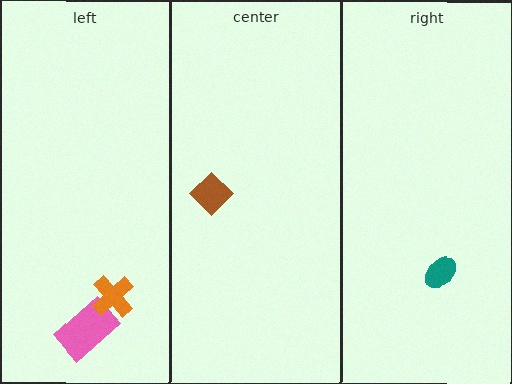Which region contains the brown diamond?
The center region.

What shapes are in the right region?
The teal ellipse.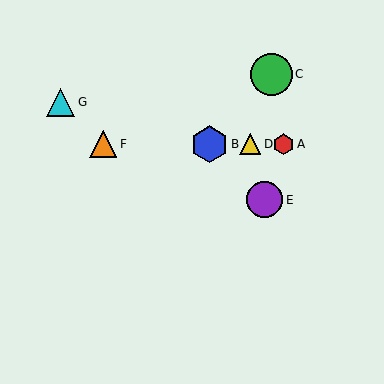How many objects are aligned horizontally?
4 objects (A, B, D, F) are aligned horizontally.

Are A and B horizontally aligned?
Yes, both are at y≈144.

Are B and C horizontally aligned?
No, B is at y≈144 and C is at y≈74.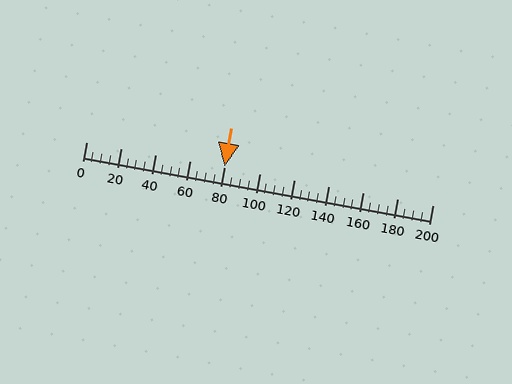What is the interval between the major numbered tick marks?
The major tick marks are spaced 20 units apart.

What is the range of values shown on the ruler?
The ruler shows values from 0 to 200.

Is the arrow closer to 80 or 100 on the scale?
The arrow is closer to 80.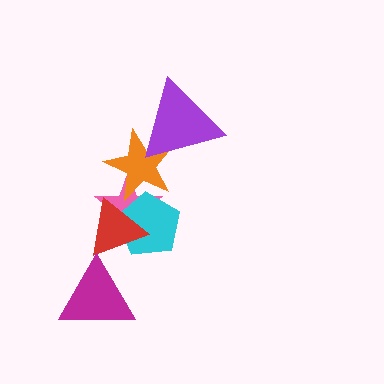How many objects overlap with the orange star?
3 objects overlap with the orange star.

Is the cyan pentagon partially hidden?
Yes, it is partially covered by another shape.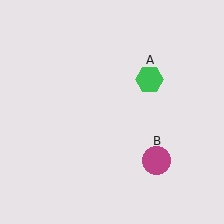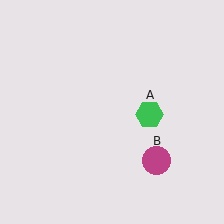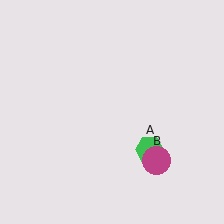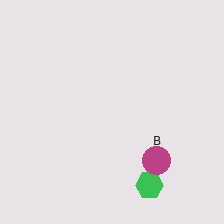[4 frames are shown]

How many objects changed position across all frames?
1 object changed position: green hexagon (object A).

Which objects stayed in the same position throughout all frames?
Magenta circle (object B) remained stationary.